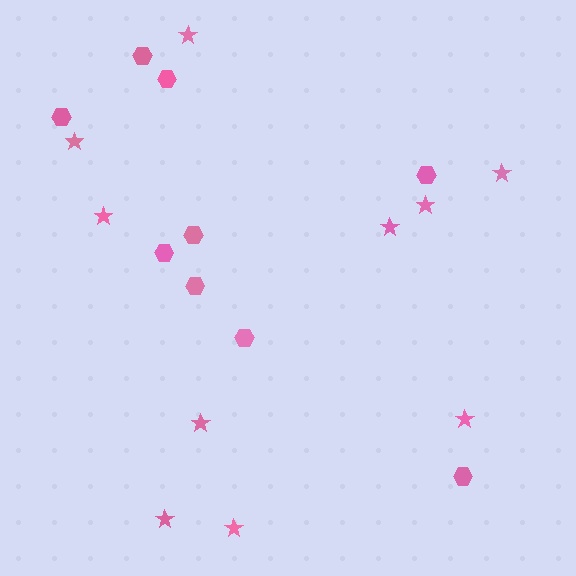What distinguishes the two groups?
There are 2 groups: one group of hexagons (9) and one group of stars (10).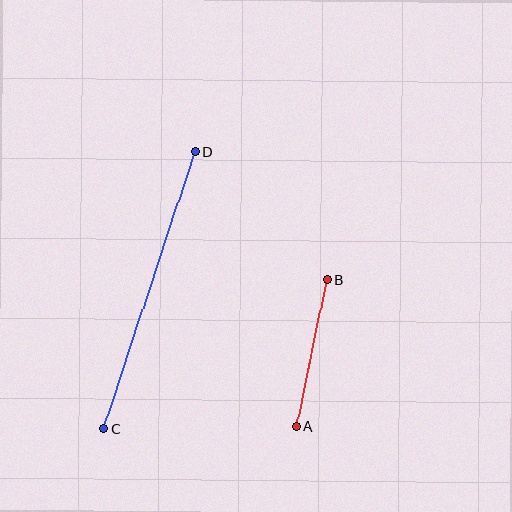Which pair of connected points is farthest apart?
Points C and D are farthest apart.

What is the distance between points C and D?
The distance is approximately 291 pixels.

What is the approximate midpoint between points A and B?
The midpoint is at approximately (312, 353) pixels.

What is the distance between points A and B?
The distance is approximately 150 pixels.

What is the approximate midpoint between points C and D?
The midpoint is at approximately (150, 290) pixels.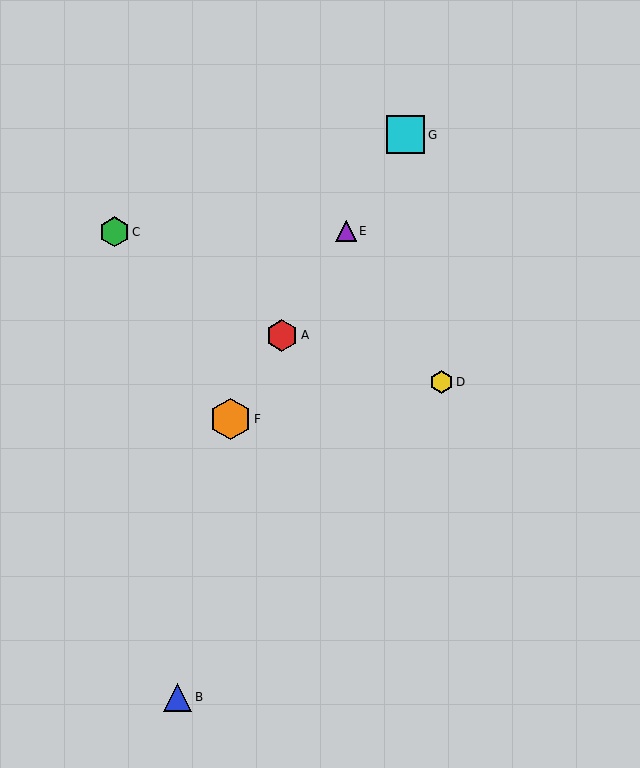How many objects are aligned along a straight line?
4 objects (A, E, F, G) are aligned along a straight line.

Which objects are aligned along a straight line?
Objects A, E, F, G are aligned along a straight line.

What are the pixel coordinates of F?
Object F is at (231, 419).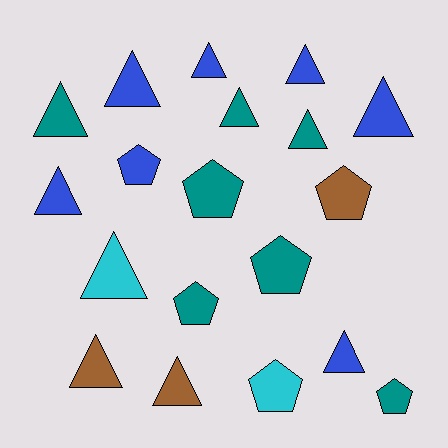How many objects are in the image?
There are 19 objects.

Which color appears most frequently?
Blue, with 7 objects.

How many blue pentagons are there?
There is 1 blue pentagon.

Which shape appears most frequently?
Triangle, with 12 objects.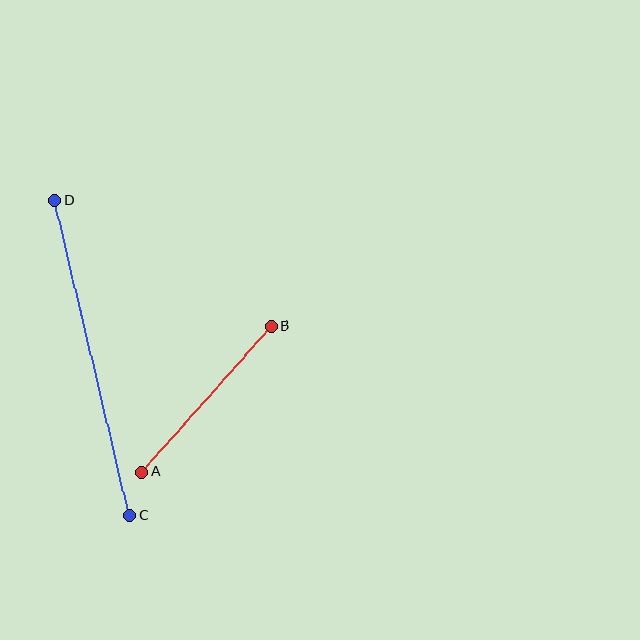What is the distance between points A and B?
The distance is approximately 195 pixels.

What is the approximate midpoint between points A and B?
The midpoint is at approximately (207, 399) pixels.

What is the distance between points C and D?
The distance is approximately 324 pixels.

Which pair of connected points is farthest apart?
Points C and D are farthest apart.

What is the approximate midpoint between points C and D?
The midpoint is at approximately (92, 358) pixels.